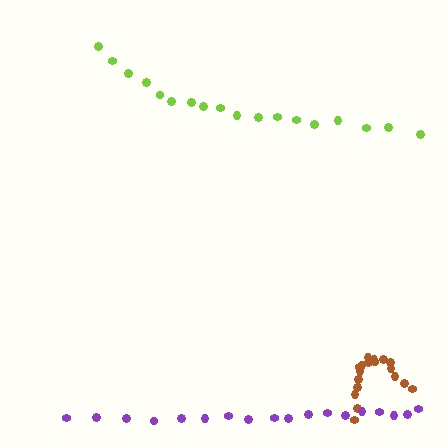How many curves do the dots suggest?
There are 3 distinct paths.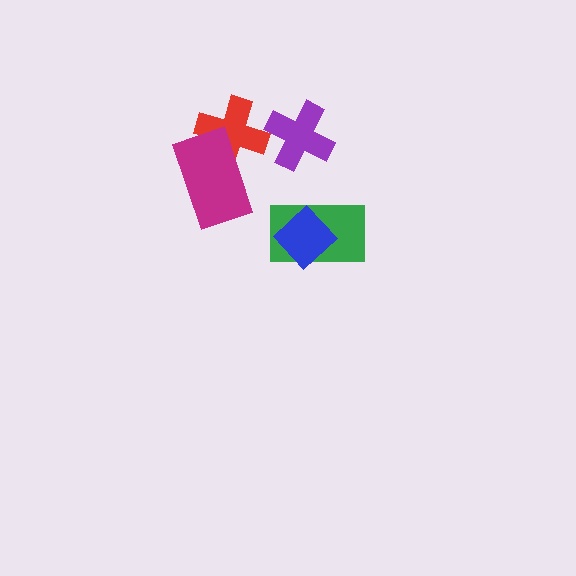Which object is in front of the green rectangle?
The blue diamond is in front of the green rectangle.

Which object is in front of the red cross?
The magenta rectangle is in front of the red cross.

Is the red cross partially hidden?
Yes, it is partially covered by another shape.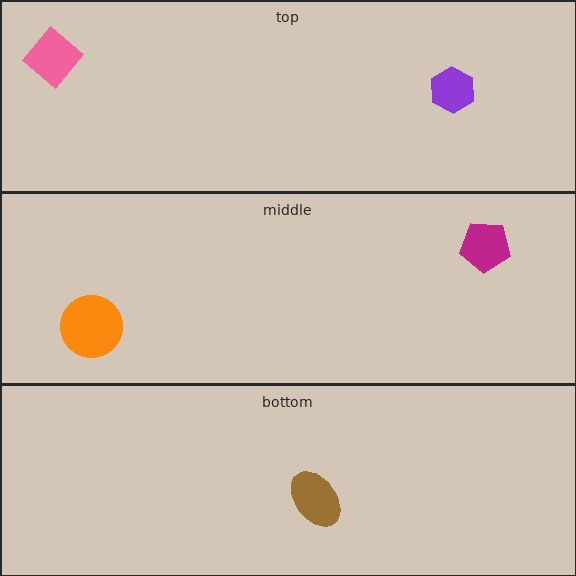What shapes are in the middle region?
The magenta pentagon, the orange circle.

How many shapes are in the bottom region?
1.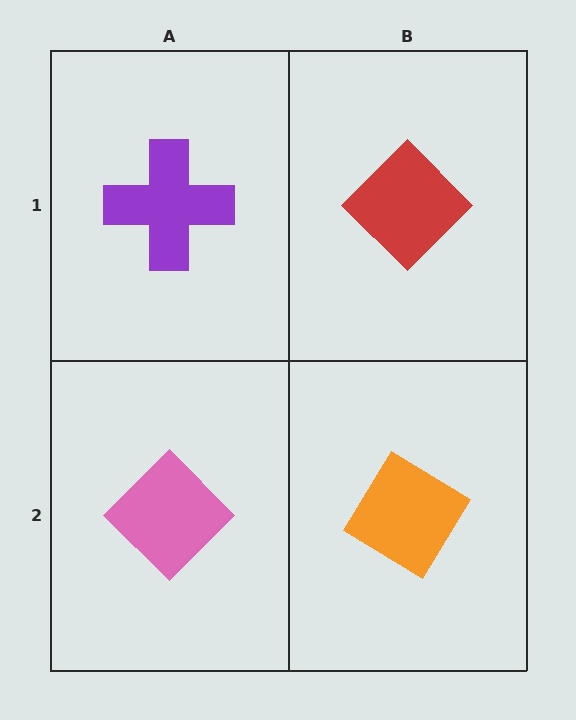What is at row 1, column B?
A red diamond.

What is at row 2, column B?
An orange diamond.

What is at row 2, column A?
A pink diamond.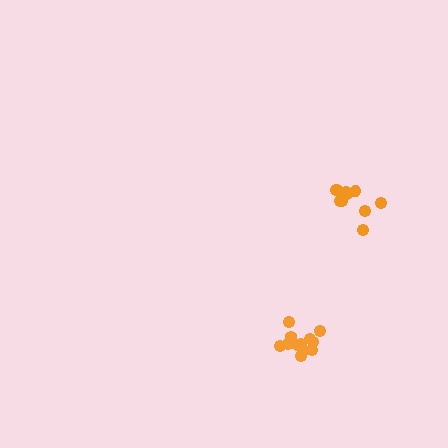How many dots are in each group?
Group 1: 13 dots, Group 2: 10 dots (23 total).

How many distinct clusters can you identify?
There are 2 distinct clusters.